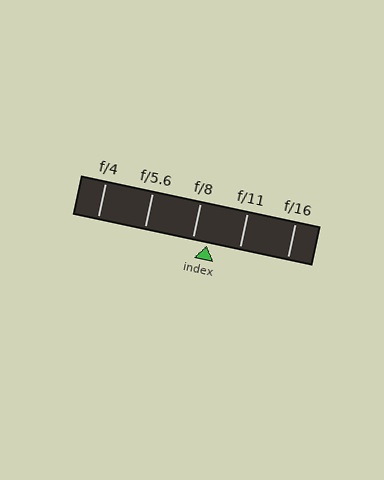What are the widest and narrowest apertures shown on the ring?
The widest aperture shown is f/4 and the narrowest is f/16.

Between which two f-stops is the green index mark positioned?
The index mark is between f/8 and f/11.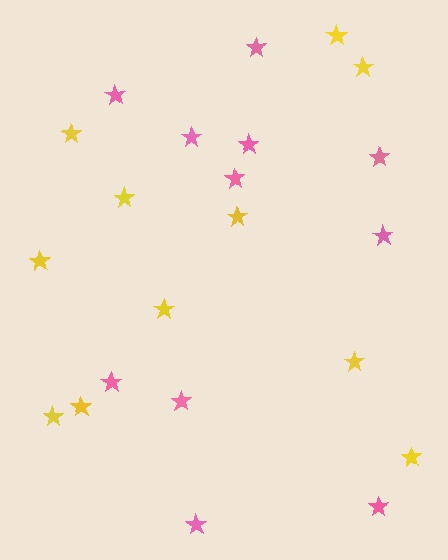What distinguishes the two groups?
There are 2 groups: one group of pink stars (11) and one group of yellow stars (11).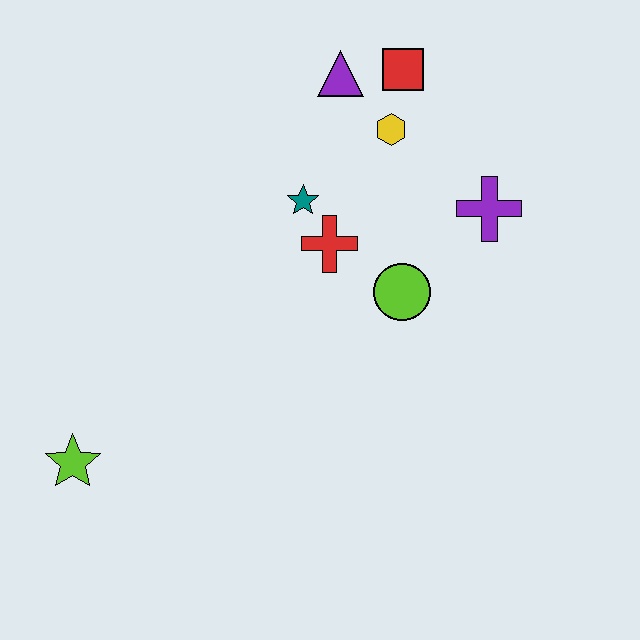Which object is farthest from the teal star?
The lime star is farthest from the teal star.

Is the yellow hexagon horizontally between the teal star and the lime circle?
Yes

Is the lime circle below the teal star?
Yes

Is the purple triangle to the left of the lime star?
No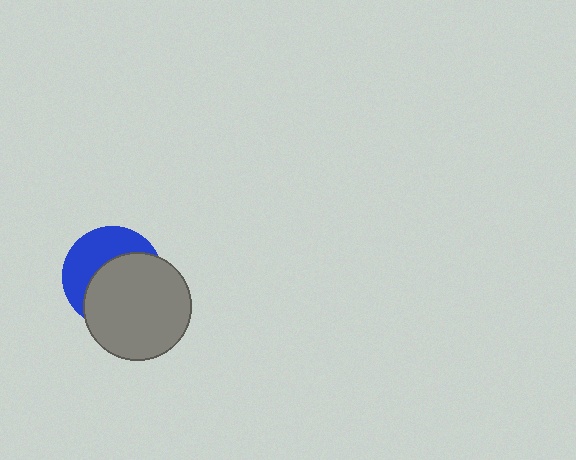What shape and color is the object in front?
The object in front is a gray circle.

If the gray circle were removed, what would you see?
You would see the complete blue circle.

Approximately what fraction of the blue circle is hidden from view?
Roughly 58% of the blue circle is hidden behind the gray circle.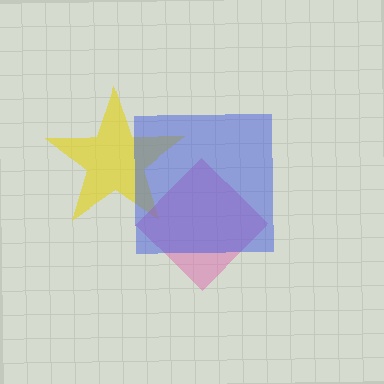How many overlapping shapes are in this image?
There are 3 overlapping shapes in the image.